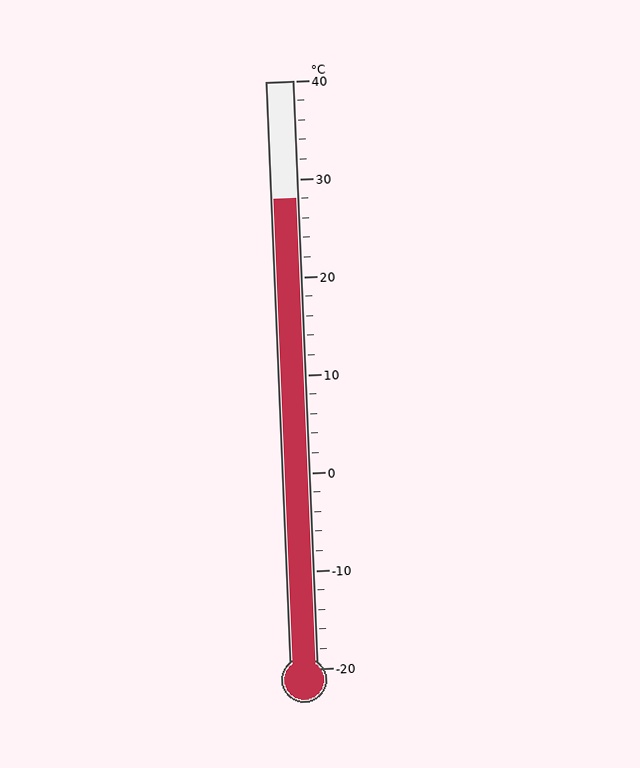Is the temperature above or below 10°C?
The temperature is above 10°C.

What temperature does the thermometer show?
The thermometer shows approximately 28°C.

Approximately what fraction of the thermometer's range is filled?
The thermometer is filled to approximately 80% of its range.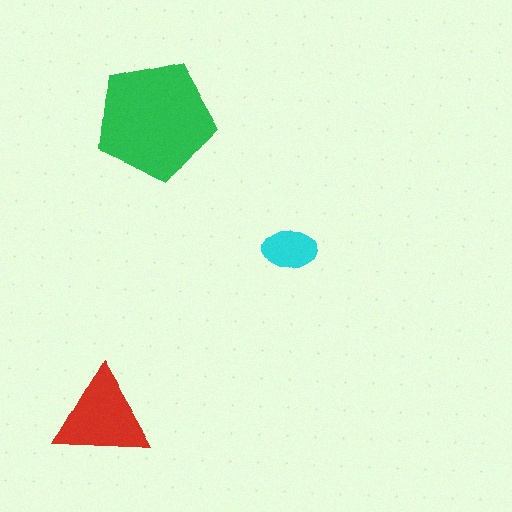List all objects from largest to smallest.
The green pentagon, the red triangle, the cyan ellipse.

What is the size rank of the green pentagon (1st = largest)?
1st.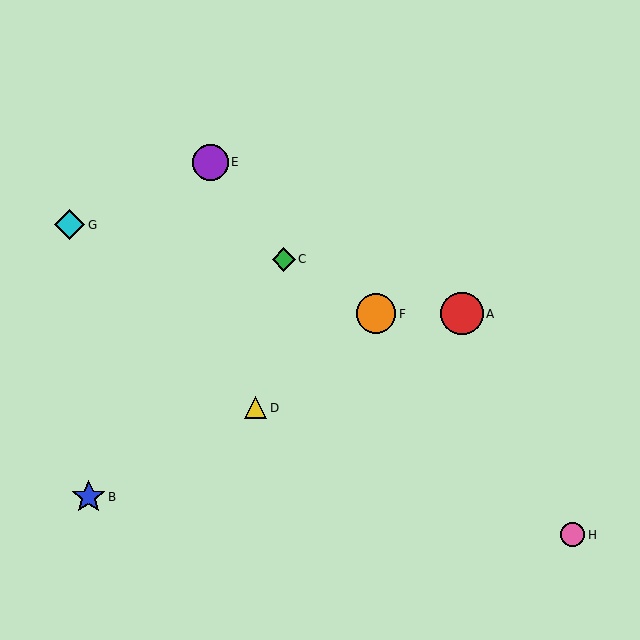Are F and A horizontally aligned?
Yes, both are at y≈314.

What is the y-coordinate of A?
Object A is at y≈314.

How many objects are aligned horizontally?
2 objects (A, F) are aligned horizontally.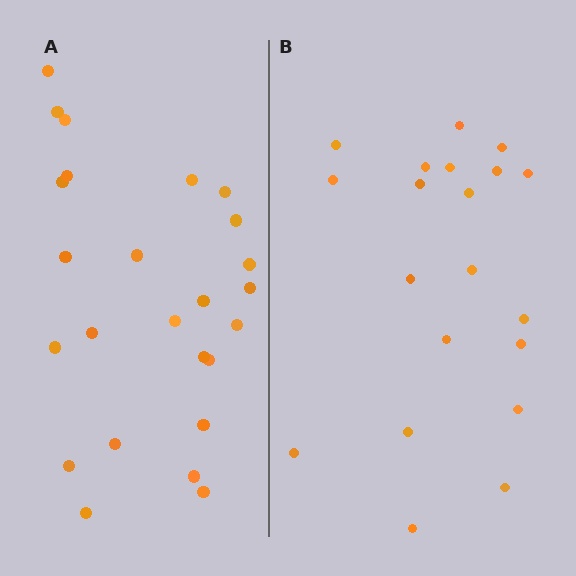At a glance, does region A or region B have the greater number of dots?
Region A (the left region) has more dots.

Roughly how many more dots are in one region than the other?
Region A has about 5 more dots than region B.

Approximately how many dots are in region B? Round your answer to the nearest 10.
About 20 dots.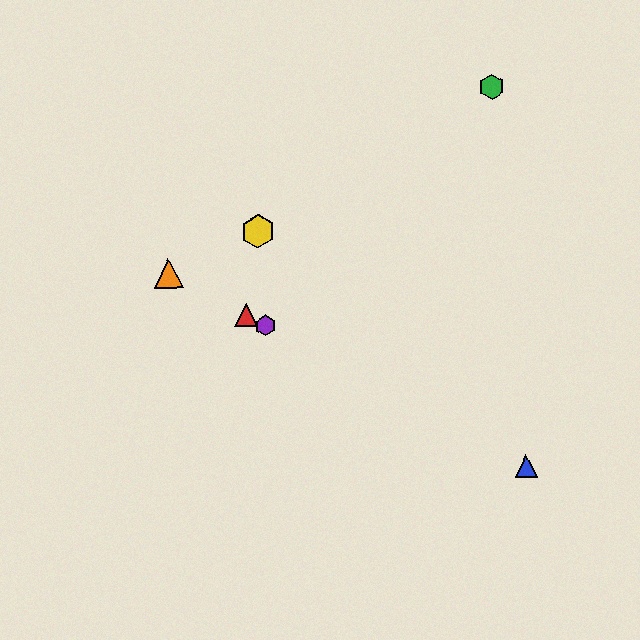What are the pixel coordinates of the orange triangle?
The orange triangle is at (169, 273).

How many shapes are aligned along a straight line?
4 shapes (the red triangle, the blue triangle, the purple hexagon, the orange triangle) are aligned along a straight line.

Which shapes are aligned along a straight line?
The red triangle, the blue triangle, the purple hexagon, the orange triangle are aligned along a straight line.